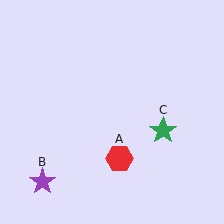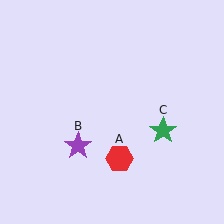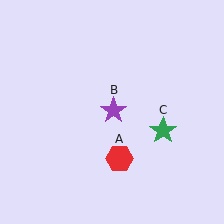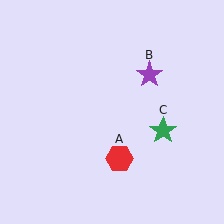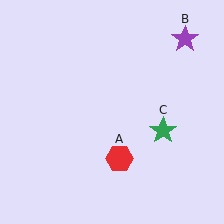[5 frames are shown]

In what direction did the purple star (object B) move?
The purple star (object B) moved up and to the right.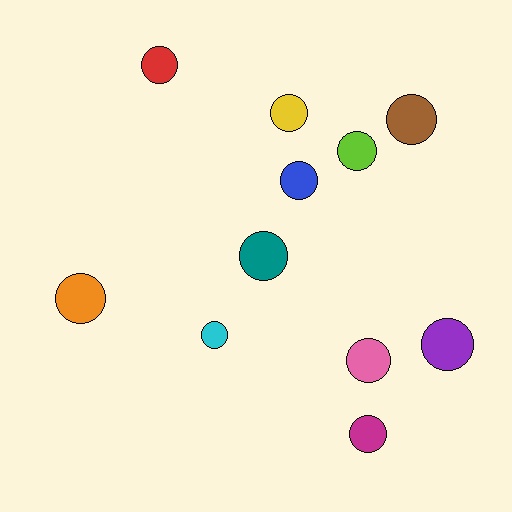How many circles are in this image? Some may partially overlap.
There are 11 circles.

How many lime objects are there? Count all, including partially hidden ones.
There is 1 lime object.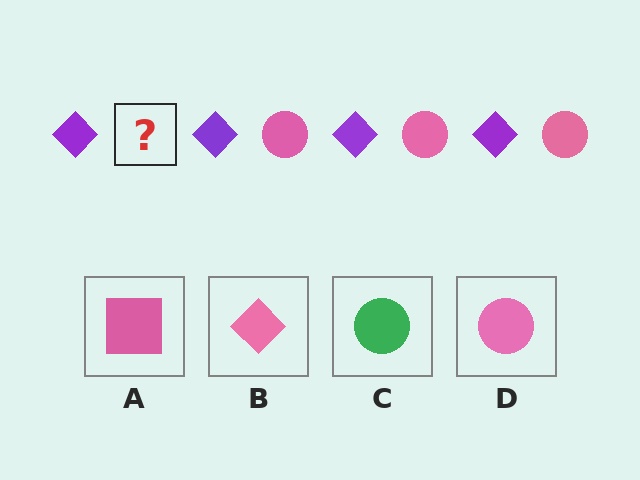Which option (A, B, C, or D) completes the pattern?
D.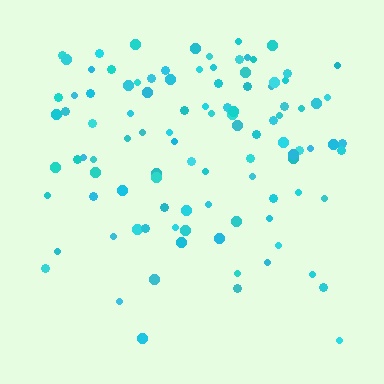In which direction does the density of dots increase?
From bottom to top, with the top side densest.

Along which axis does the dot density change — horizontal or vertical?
Vertical.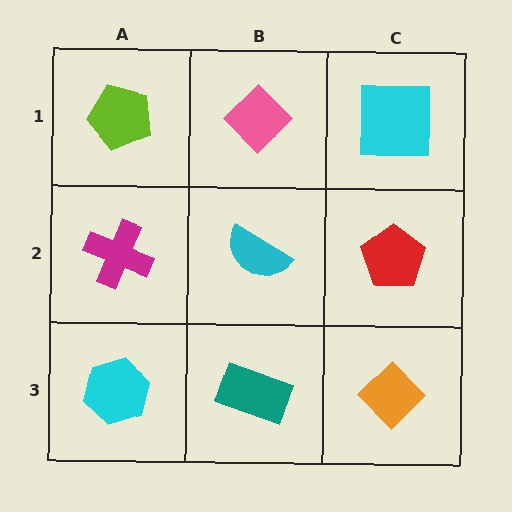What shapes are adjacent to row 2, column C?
A cyan square (row 1, column C), an orange diamond (row 3, column C), a cyan semicircle (row 2, column B).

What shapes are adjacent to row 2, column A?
A lime pentagon (row 1, column A), a cyan hexagon (row 3, column A), a cyan semicircle (row 2, column B).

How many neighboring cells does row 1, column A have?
2.